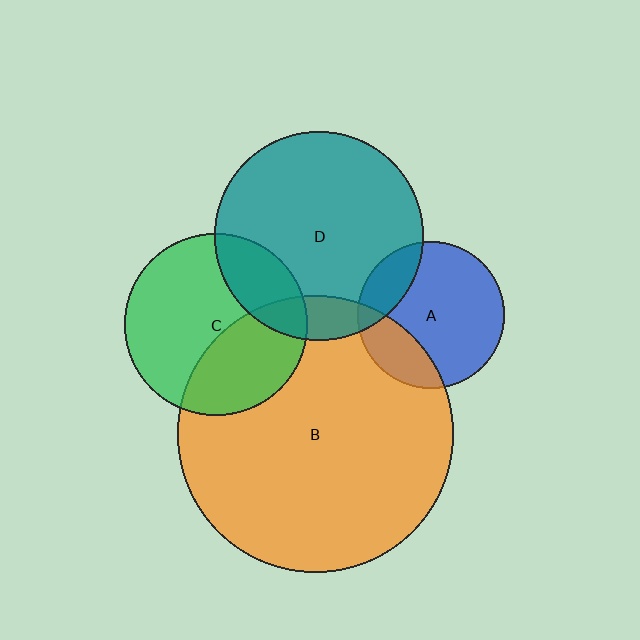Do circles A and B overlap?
Yes.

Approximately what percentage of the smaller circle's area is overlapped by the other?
Approximately 25%.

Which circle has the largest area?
Circle B (orange).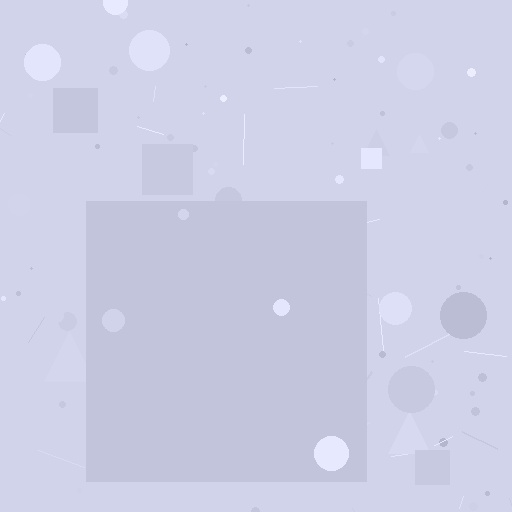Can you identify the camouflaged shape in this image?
The camouflaged shape is a square.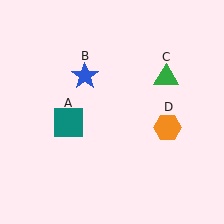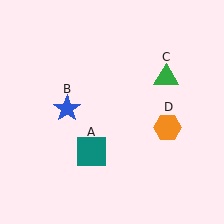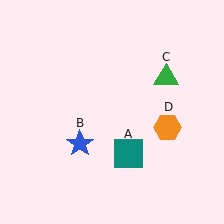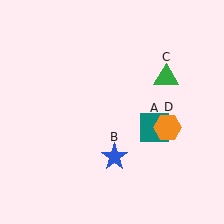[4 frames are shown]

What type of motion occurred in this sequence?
The teal square (object A), blue star (object B) rotated counterclockwise around the center of the scene.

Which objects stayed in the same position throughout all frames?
Green triangle (object C) and orange hexagon (object D) remained stationary.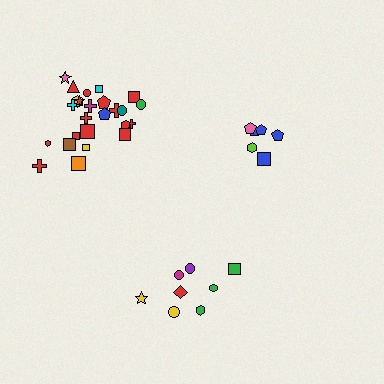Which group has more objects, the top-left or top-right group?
The top-left group.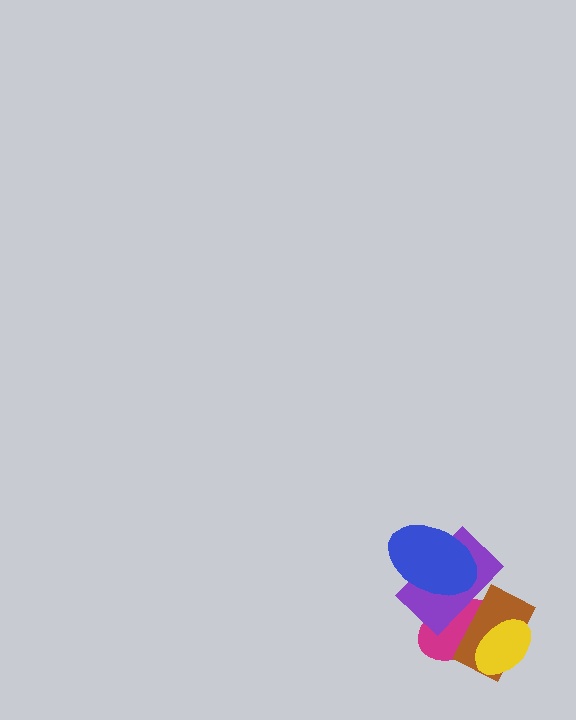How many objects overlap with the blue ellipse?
2 objects overlap with the blue ellipse.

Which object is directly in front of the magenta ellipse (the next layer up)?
The brown rectangle is directly in front of the magenta ellipse.